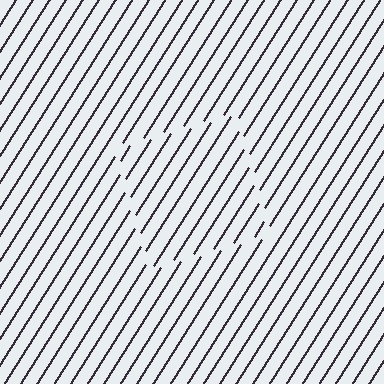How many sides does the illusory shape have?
4 sides — the line-ends trace a square.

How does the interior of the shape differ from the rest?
The interior of the shape contains the same grating, shifted by half a period — the contour is defined by the phase discontinuity where line-ends from the inner and outer gratings abut.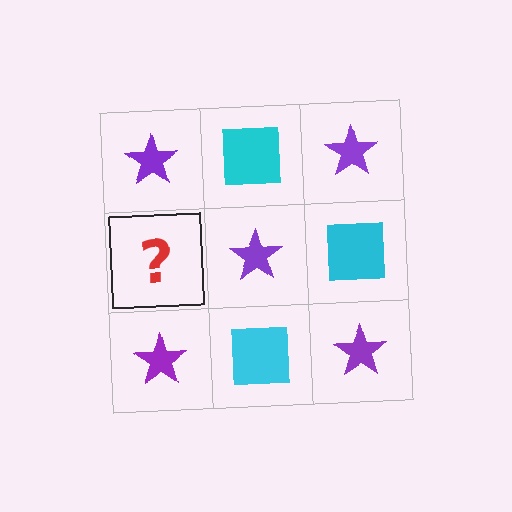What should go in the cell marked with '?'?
The missing cell should contain a cyan square.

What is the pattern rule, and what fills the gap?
The rule is that it alternates purple star and cyan square in a checkerboard pattern. The gap should be filled with a cyan square.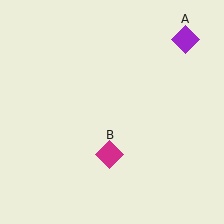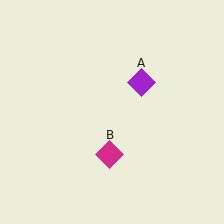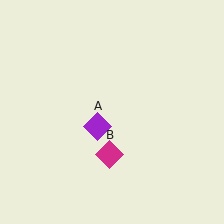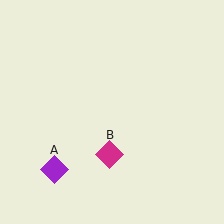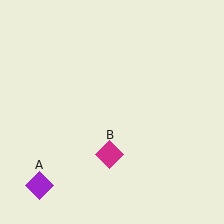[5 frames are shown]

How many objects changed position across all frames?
1 object changed position: purple diamond (object A).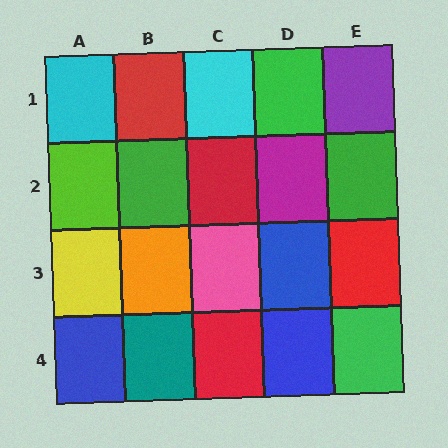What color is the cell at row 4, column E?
Green.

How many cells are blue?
3 cells are blue.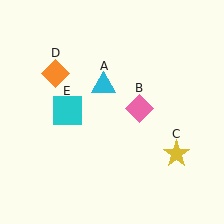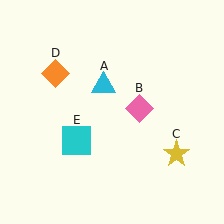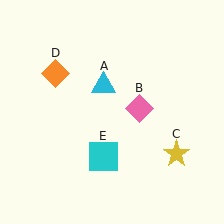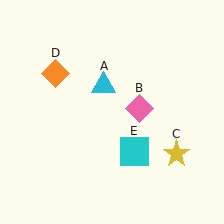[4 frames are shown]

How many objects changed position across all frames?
1 object changed position: cyan square (object E).